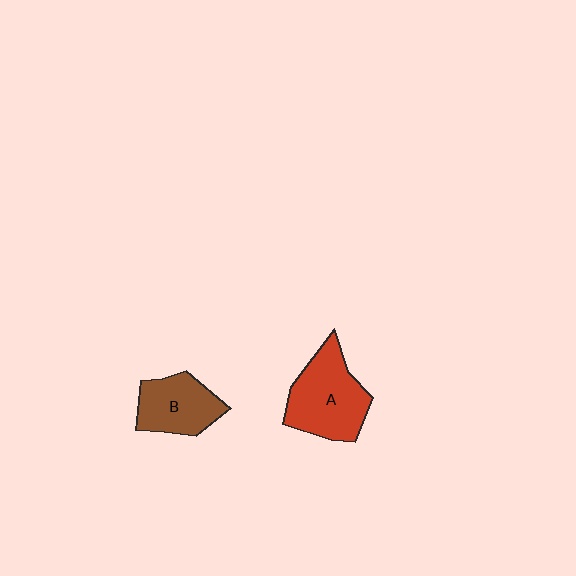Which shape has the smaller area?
Shape B (brown).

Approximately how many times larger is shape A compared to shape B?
Approximately 1.4 times.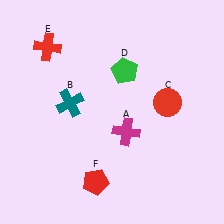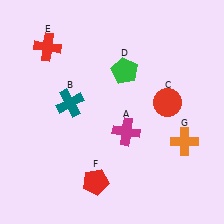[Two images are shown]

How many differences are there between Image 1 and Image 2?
There is 1 difference between the two images.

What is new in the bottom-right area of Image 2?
An orange cross (G) was added in the bottom-right area of Image 2.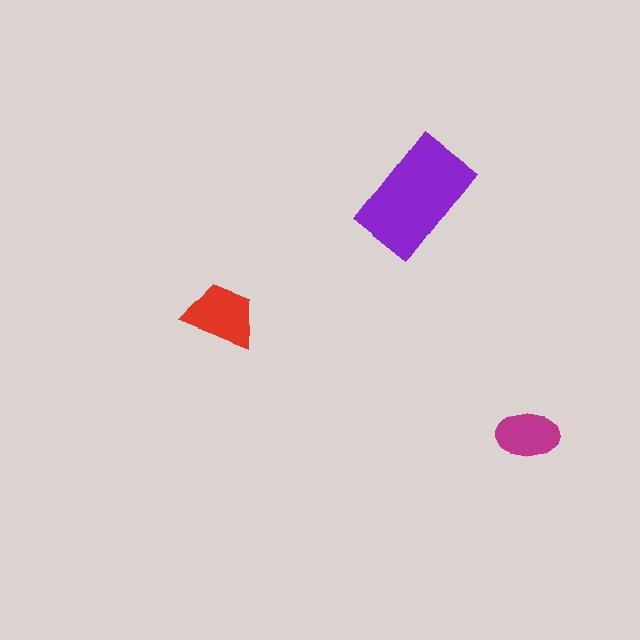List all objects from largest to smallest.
The purple rectangle, the red trapezoid, the magenta ellipse.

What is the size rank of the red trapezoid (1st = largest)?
2nd.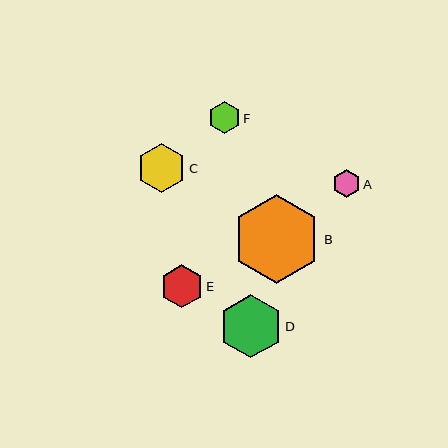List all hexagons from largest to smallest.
From largest to smallest: B, D, C, E, F, A.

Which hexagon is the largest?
Hexagon B is the largest with a size of approximately 88 pixels.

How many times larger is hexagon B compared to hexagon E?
Hexagon B is approximately 2.0 times the size of hexagon E.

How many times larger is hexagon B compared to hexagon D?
Hexagon B is approximately 1.4 times the size of hexagon D.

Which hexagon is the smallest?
Hexagon A is the smallest with a size of approximately 27 pixels.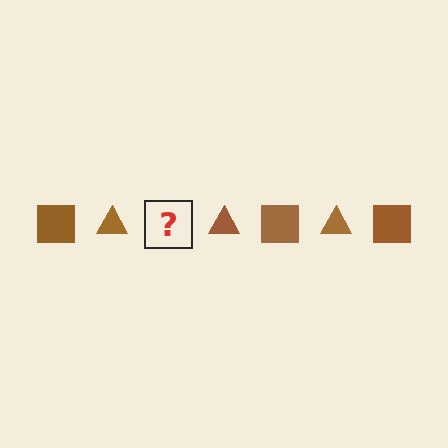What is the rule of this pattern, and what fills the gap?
The rule is that the pattern cycles through square, triangle shapes in brown. The gap should be filled with a brown square.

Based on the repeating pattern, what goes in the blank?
The blank should be a brown square.